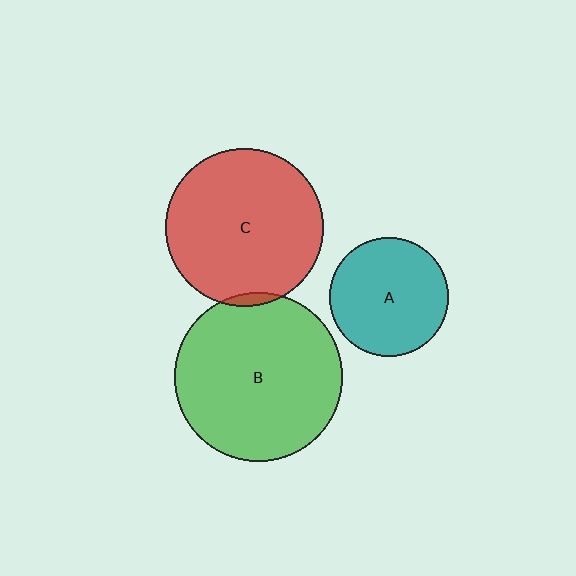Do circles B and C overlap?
Yes.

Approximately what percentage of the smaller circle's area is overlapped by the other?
Approximately 5%.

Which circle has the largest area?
Circle B (green).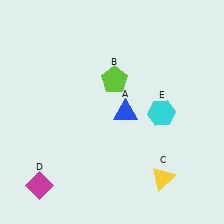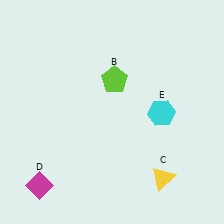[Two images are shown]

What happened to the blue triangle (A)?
The blue triangle (A) was removed in Image 2. It was in the bottom-right area of Image 1.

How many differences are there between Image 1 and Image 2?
There is 1 difference between the two images.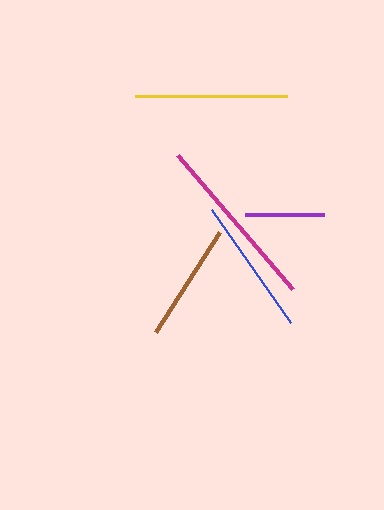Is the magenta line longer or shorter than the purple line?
The magenta line is longer than the purple line.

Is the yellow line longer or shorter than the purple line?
The yellow line is longer than the purple line.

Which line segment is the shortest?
The purple line is the shortest at approximately 79 pixels.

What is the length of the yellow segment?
The yellow segment is approximately 152 pixels long.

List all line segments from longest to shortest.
From longest to shortest: magenta, yellow, blue, brown, purple.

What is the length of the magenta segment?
The magenta segment is approximately 177 pixels long.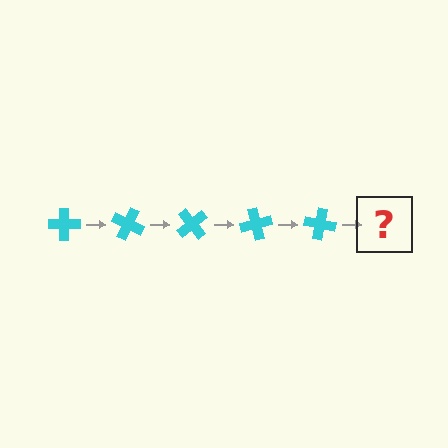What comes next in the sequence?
The next element should be a cyan cross rotated 125 degrees.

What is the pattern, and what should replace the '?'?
The pattern is that the cross rotates 25 degrees each step. The '?' should be a cyan cross rotated 125 degrees.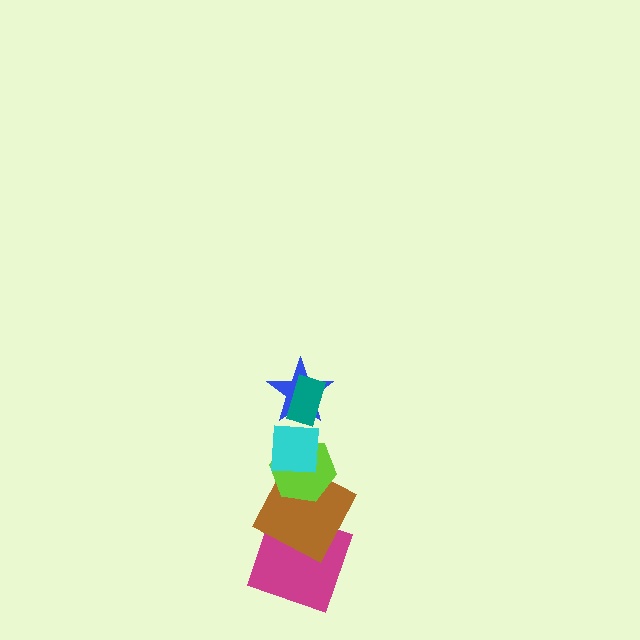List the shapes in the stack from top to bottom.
From top to bottom: the teal rectangle, the blue star, the cyan square, the lime hexagon, the brown square, the magenta square.